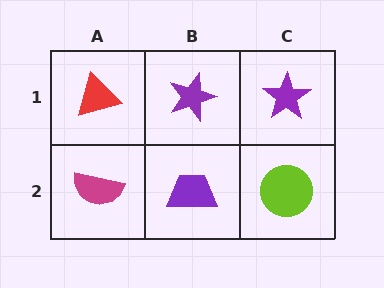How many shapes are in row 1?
3 shapes.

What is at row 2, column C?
A lime circle.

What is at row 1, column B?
A purple star.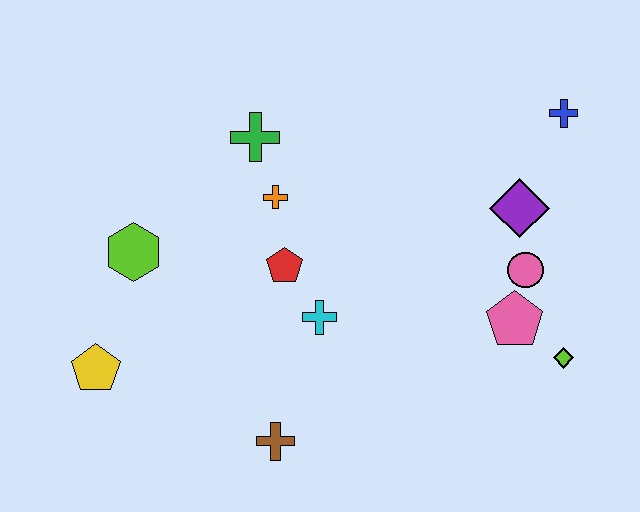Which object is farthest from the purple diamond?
The yellow pentagon is farthest from the purple diamond.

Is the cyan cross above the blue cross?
No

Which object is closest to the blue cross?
The purple diamond is closest to the blue cross.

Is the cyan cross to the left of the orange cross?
No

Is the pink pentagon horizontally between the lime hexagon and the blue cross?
Yes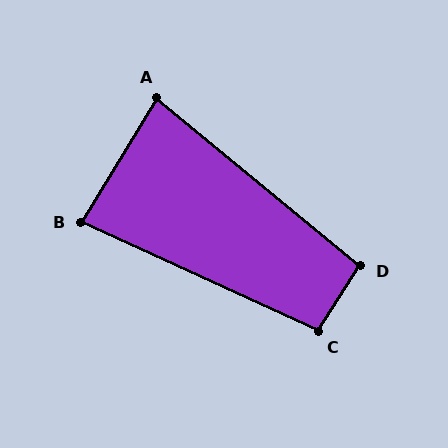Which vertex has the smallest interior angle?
A, at approximately 82 degrees.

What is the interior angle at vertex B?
Approximately 83 degrees (acute).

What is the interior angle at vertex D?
Approximately 97 degrees (obtuse).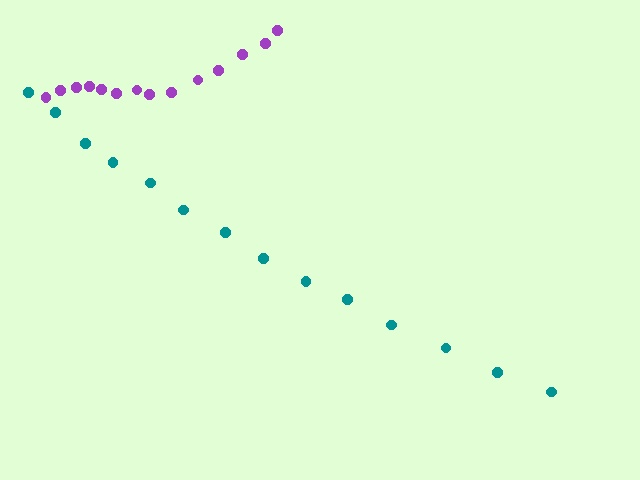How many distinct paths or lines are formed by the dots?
There are 2 distinct paths.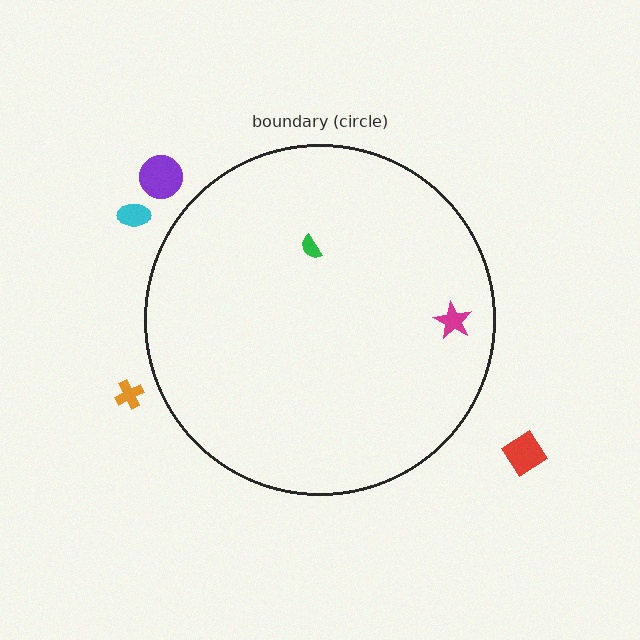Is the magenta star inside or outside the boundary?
Inside.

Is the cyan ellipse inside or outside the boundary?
Outside.